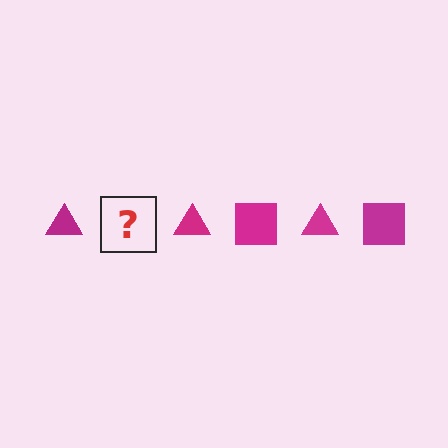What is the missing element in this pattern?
The missing element is a magenta square.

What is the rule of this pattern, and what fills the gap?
The rule is that the pattern cycles through triangle, square shapes in magenta. The gap should be filled with a magenta square.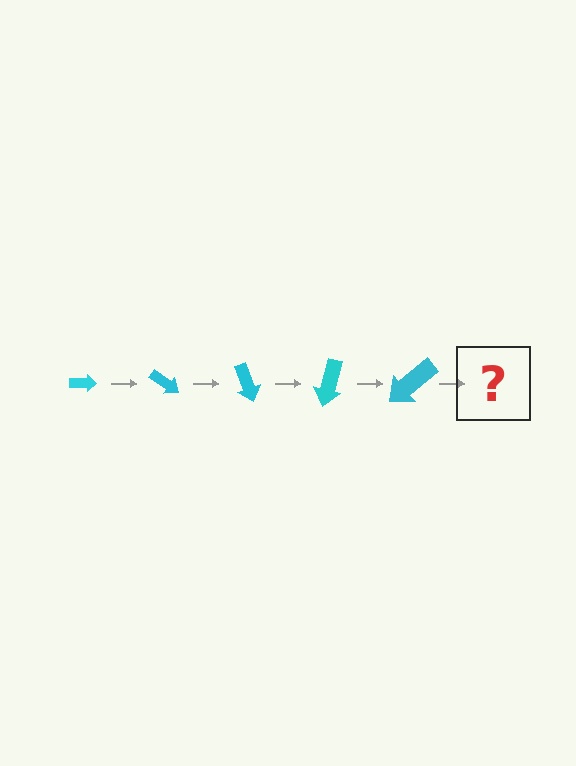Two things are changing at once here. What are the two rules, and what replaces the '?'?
The two rules are that the arrow grows larger each step and it rotates 35 degrees each step. The '?' should be an arrow, larger than the previous one and rotated 175 degrees from the start.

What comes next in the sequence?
The next element should be an arrow, larger than the previous one and rotated 175 degrees from the start.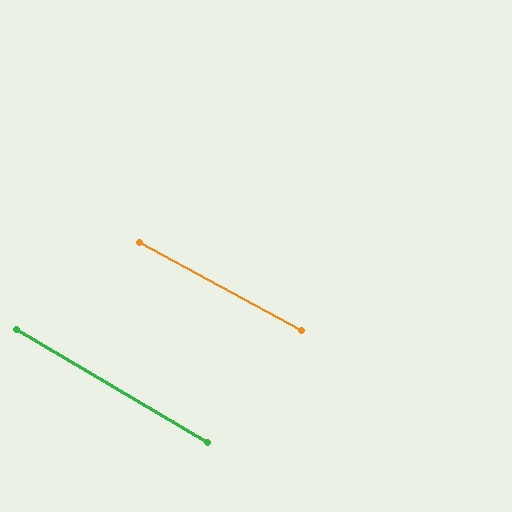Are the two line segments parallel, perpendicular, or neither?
Parallel — their directions differ by only 1.7°.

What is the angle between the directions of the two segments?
Approximately 2 degrees.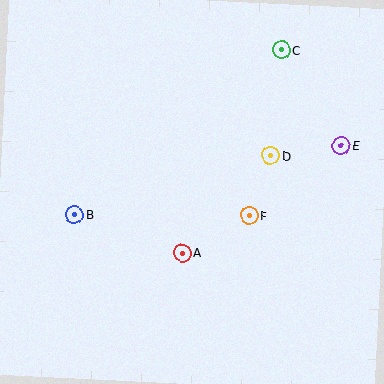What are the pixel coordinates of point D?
Point D is at (270, 155).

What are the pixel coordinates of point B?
Point B is at (74, 215).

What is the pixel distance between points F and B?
The distance between F and B is 175 pixels.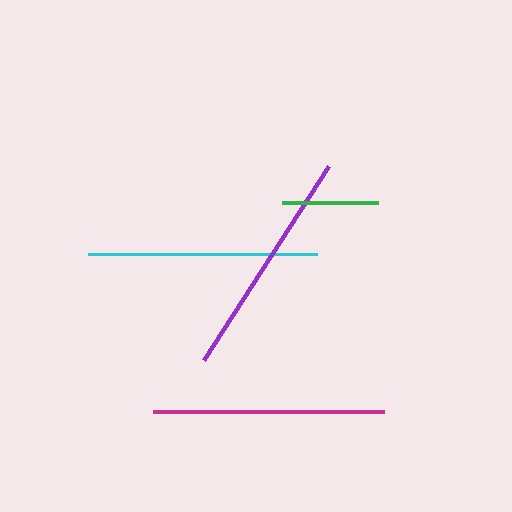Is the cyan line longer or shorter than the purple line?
The purple line is longer than the cyan line.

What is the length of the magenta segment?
The magenta segment is approximately 231 pixels long.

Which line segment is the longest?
The purple line is the longest at approximately 231 pixels.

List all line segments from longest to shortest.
From longest to shortest: purple, magenta, cyan, green.